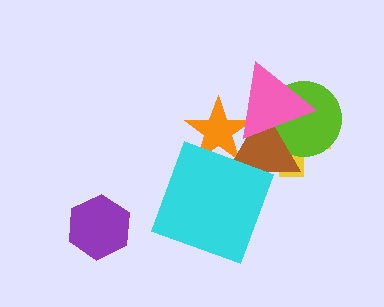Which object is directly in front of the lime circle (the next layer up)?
The brown triangle is directly in front of the lime circle.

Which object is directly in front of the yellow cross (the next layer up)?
The lime circle is directly in front of the yellow cross.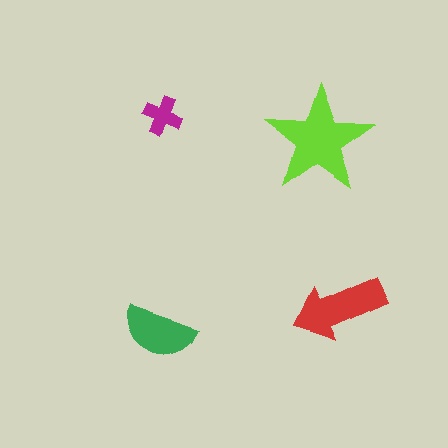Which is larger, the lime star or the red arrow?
The lime star.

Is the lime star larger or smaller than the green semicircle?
Larger.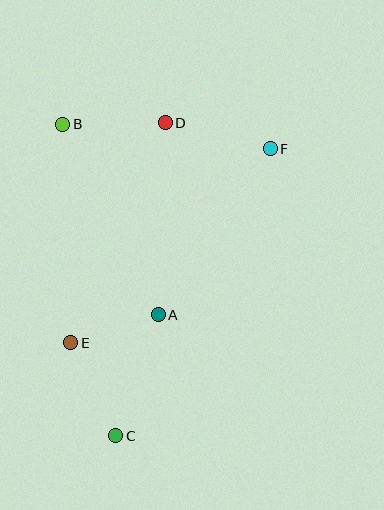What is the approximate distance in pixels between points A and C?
The distance between A and C is approximately 128 pixels.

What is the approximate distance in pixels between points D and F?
The distance between D and F is approximately 109 pixels.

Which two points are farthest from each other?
Points C and F are farthest from each other.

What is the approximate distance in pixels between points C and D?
The distance between C and D is approximately 317 pixels.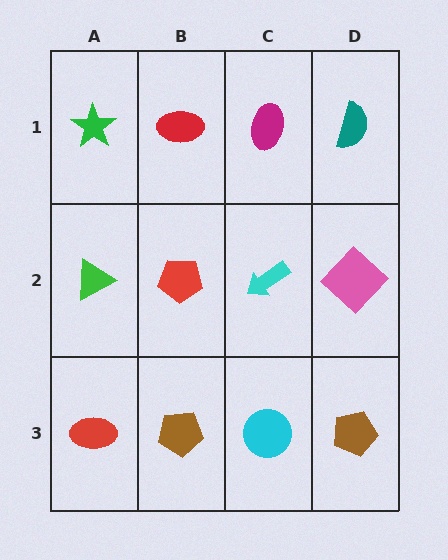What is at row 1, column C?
A magenta ellipse.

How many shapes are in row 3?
4 shapes.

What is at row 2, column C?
A cyan arrow.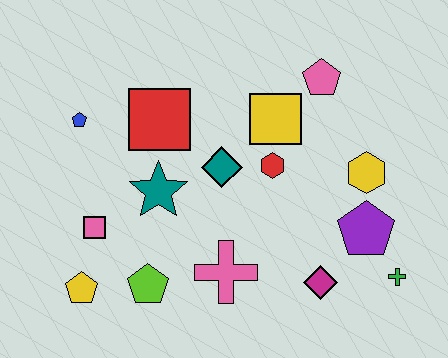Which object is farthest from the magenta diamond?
The blue pentagon is farthest from the magenta diamond.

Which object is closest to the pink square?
The yellow pentagon is closest to the pink square.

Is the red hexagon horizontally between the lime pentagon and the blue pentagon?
No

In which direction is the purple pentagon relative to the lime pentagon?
The purple pentagon is to the right of the lime pentagon.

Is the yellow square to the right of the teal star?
Yes